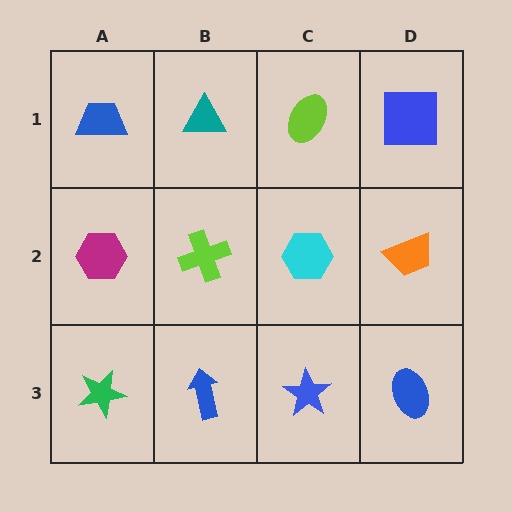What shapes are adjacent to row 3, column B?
A lime cross (row 2, column B), a green star (row 3, column A), a blue star (row 3, column C).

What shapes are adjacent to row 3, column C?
A cyan hexagon (row 2, column C), a blue arrow (row 3, column B), a blue ellipse (row 3, column D).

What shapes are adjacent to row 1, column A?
A magenta hexagon (row 2, column A), a teal triangle (row 1, column B).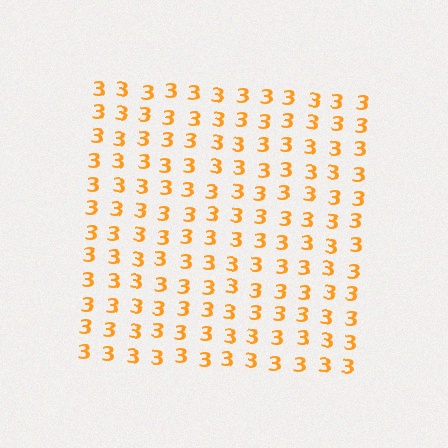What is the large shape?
The large shape is a square.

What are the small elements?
The small elements are digit 3's.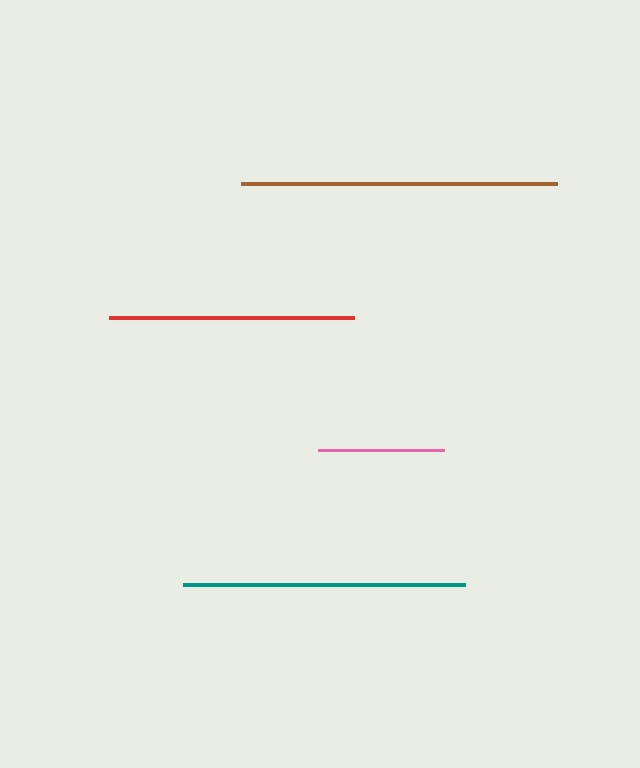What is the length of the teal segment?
The teal segment is approximately 282 pixels long.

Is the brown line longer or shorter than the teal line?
The brown line is longer than the teal line.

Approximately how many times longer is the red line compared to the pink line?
The red line is approximately 2.0 times the length of the pink line.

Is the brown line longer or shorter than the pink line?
The brown line is longer than the pink line.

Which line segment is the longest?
The brown line is the longest at approximately 316 pixels.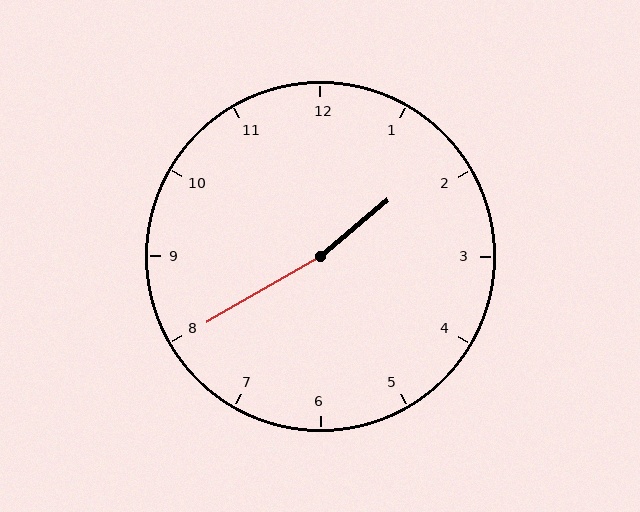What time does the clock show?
1:40.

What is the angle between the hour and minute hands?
Approximately 170 degrees.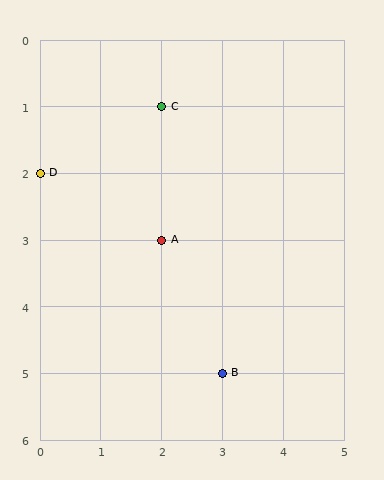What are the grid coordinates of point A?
Point A is at grid coordinates (2, 3).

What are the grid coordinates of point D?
Point D is at grid coordinates (0, 2).